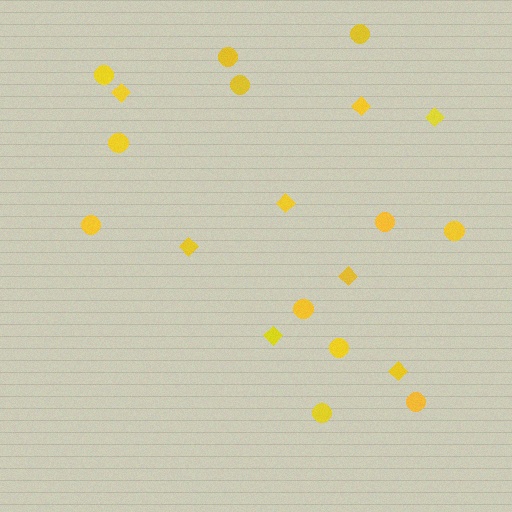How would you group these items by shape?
There are 2 groups: one group of diamonds (8) and one group of circles (12).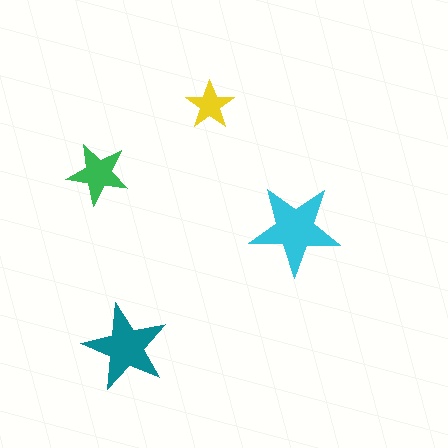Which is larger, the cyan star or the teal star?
The cyan one.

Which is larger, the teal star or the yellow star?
The teal one.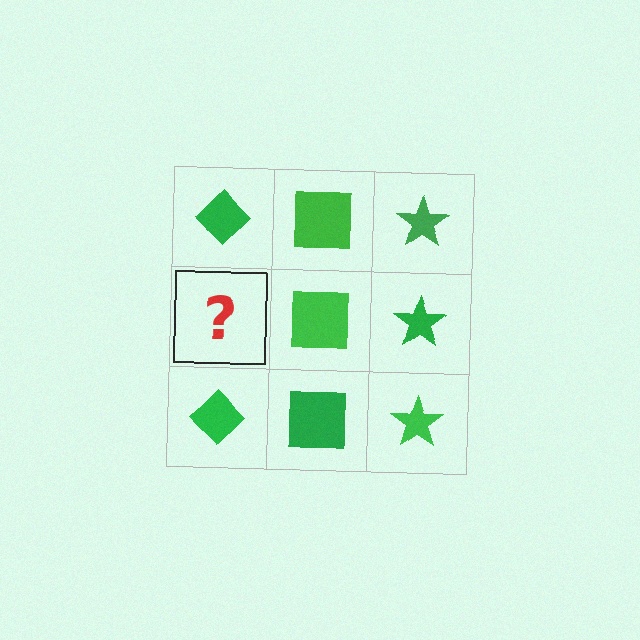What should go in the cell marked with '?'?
The missing cell should contain a green diamond.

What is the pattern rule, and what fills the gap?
The rule is that each column has a consistent shape. The gap should be filled with a green diamond.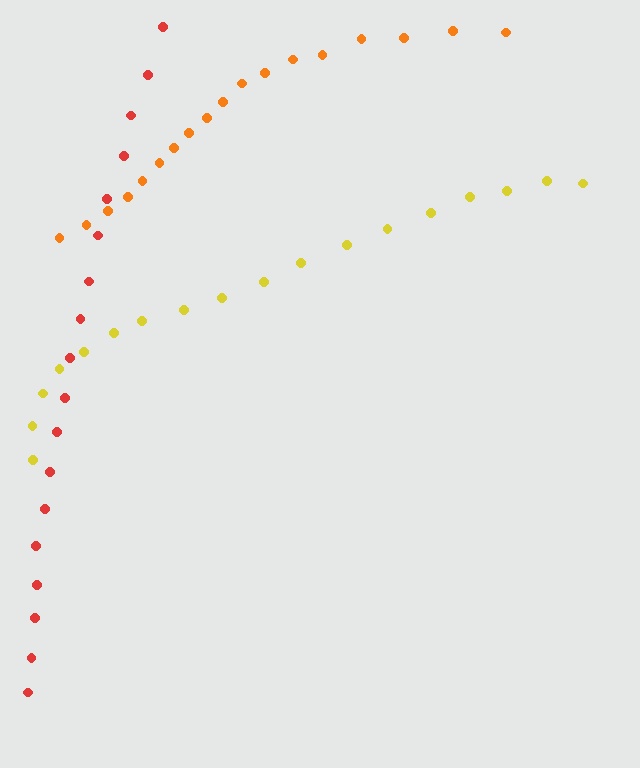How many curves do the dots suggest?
There are 3 distinct paths.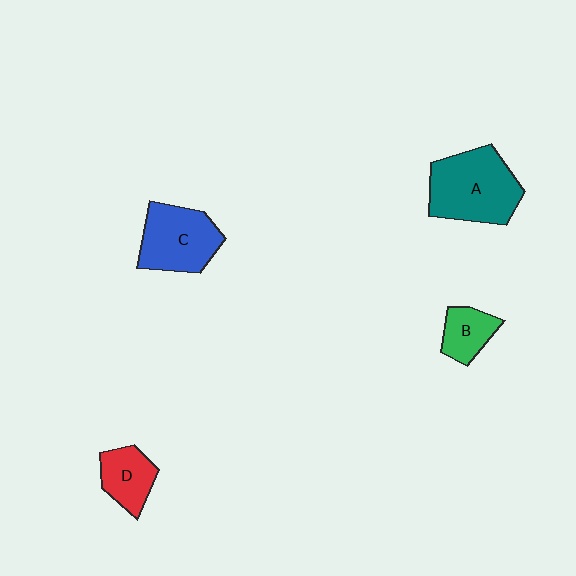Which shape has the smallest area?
Shape B (green).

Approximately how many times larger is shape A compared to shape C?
Approximately 1.2 times.